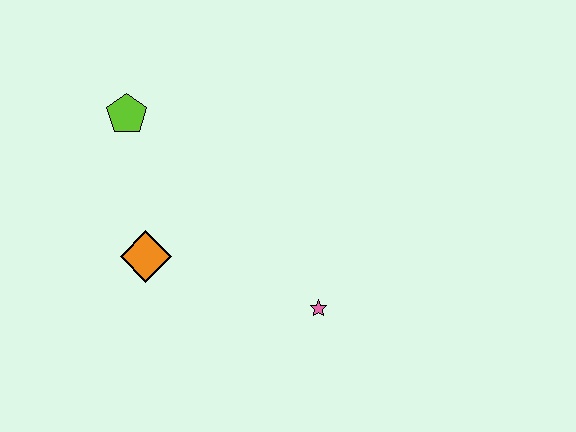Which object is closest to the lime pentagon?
The orange diamond is closest to the lime pentagon.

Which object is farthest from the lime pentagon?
The pink star is farthest from the lime pentagon.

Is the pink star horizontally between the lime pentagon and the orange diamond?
No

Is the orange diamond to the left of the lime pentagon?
No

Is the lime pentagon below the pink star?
No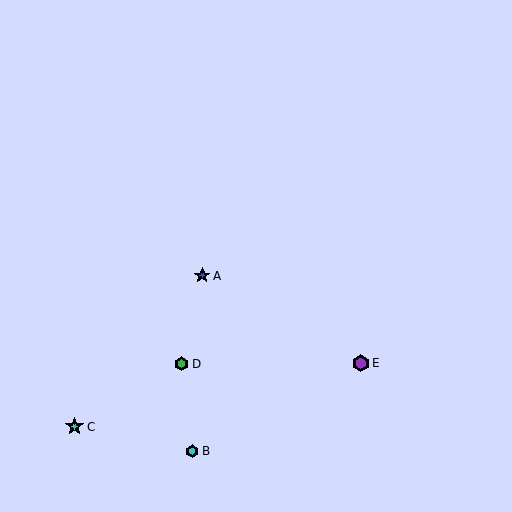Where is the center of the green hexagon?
The center of the green hexagon is at (182, 364).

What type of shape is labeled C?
Shape C is a cyan star.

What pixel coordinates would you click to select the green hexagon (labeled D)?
Click at (182, 364) to select the green hexagon D.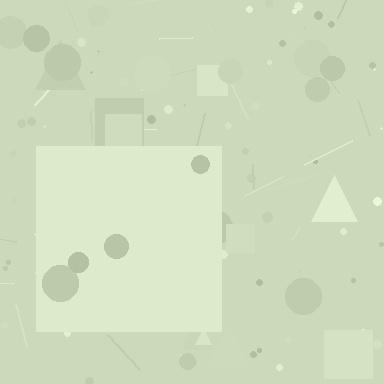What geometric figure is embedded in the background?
A square is embedded in the background.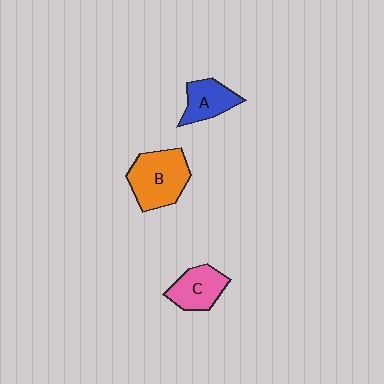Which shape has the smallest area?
Shape A (blue).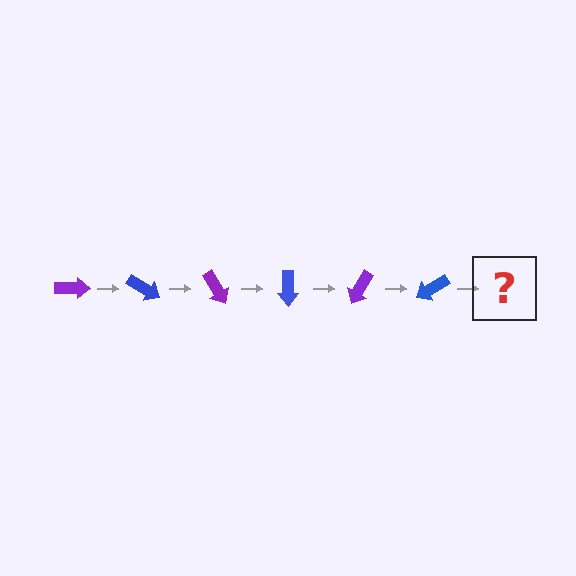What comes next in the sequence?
The next element should be a purple arrow, rotated 180 degrees from the start.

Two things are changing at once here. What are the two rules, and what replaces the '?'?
The two rules are that it rotates 30 degrees each step and the color cycles through purple and blue. The '?' should be a purple arrow, rotated 180 degrees from the start.